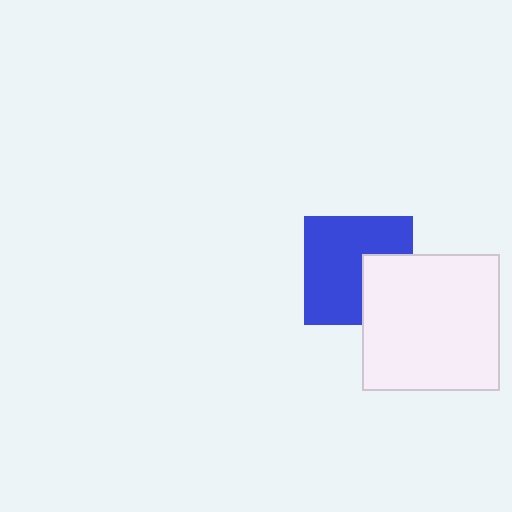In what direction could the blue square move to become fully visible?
The blue square could move left. That would shift it out from behind the white square entirely.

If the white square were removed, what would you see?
You would see the complete blue square.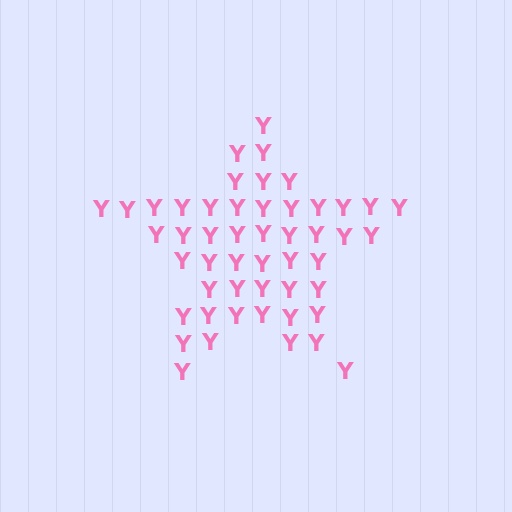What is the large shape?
The large shape is a star.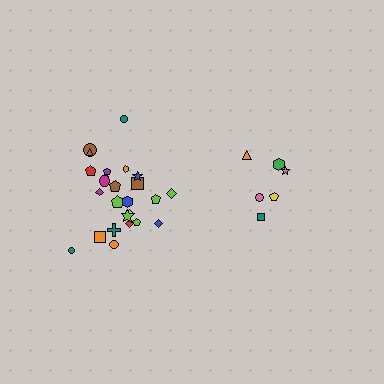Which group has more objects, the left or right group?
The left group.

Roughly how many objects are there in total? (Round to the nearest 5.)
Roughly 30 objects in total.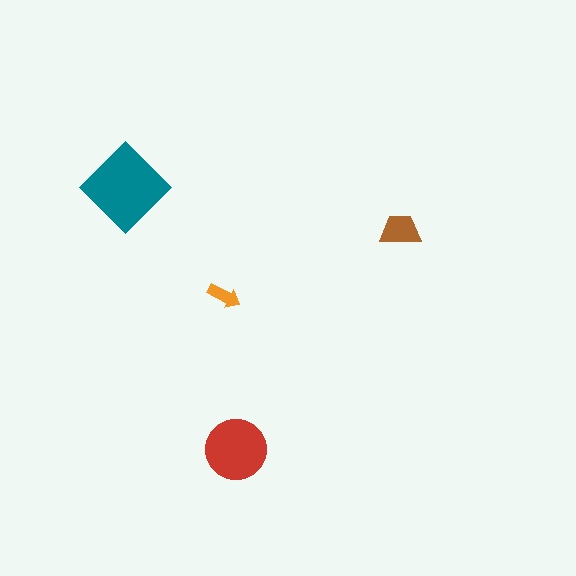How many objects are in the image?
There are 4 objects in the image.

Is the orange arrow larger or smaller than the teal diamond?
Smaller.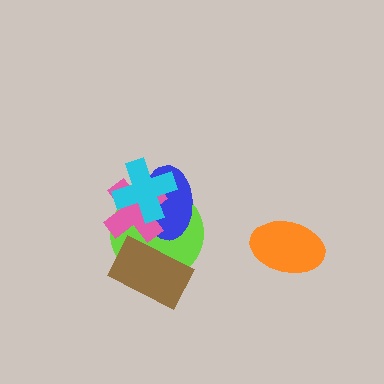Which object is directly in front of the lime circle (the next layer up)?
The blue ellipse is directly in front of the lime circle.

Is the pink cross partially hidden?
Yes, it is partially covered by another shape.